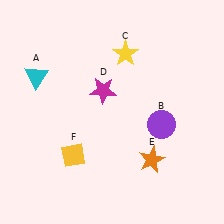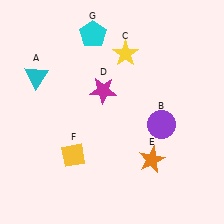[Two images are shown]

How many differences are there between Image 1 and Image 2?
There is 1 difference between the two images.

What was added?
A cyan pentagon (G) was added in Image 2.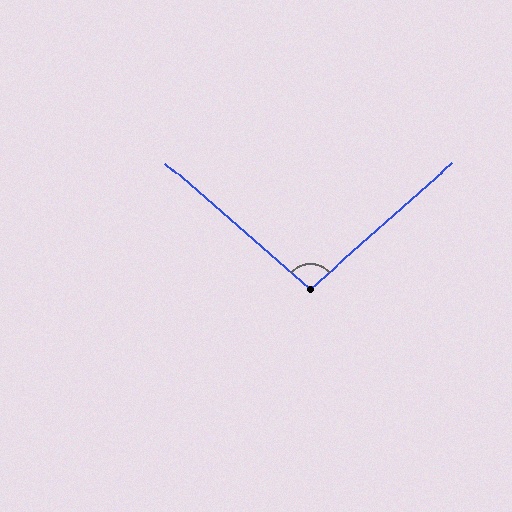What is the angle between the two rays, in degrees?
Approximately 97 degrees.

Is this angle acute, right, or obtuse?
It is obtuse.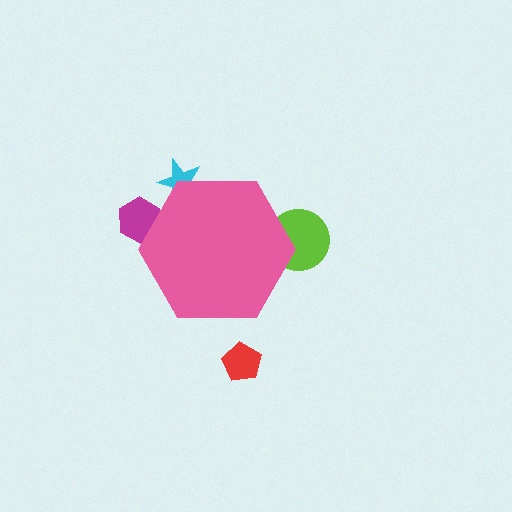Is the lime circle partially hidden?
Yes, the lime circle is partially hidden behind the pink hexagon.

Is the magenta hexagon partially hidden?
Yes, the magenta hexagon is partially hidden behind the pink hexagon.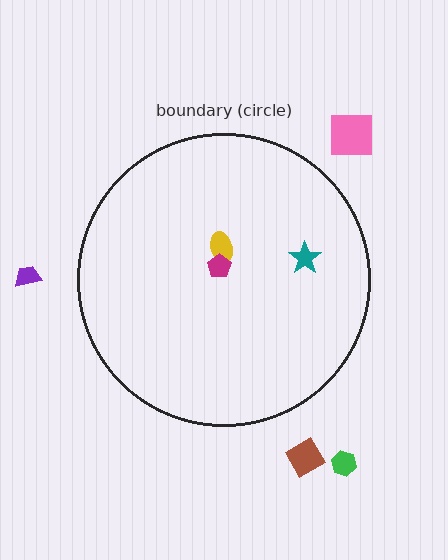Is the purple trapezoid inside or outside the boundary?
Outside.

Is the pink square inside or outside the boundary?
Outside.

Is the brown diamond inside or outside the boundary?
Outside.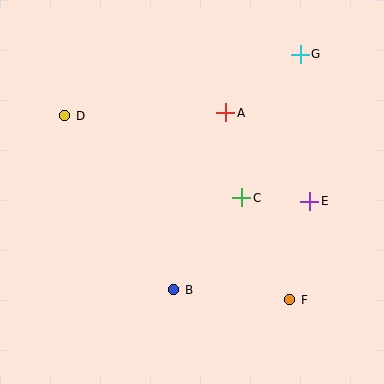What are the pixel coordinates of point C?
Point C is at (242, 198).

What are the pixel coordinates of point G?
Point G is at (300, 54).